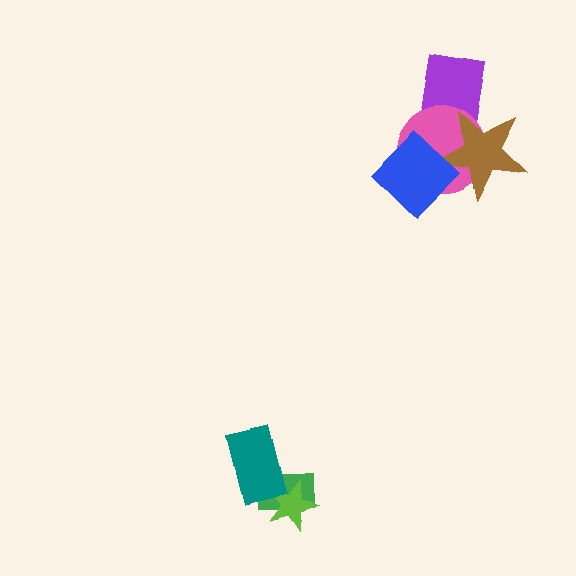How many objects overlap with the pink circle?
3 objects overlap with the pink circle.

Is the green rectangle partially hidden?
Yes, it is partially covered by another shape.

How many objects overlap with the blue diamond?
3 objects overlap with the blue diamond.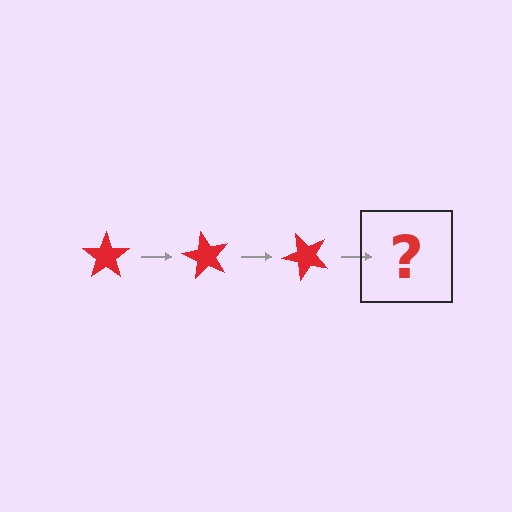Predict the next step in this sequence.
The next step is a red star rotated 180 degrees.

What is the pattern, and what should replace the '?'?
The pattern is that the star rotates 60 degrees each step. The '?' should be a red star rotated 180 degrees.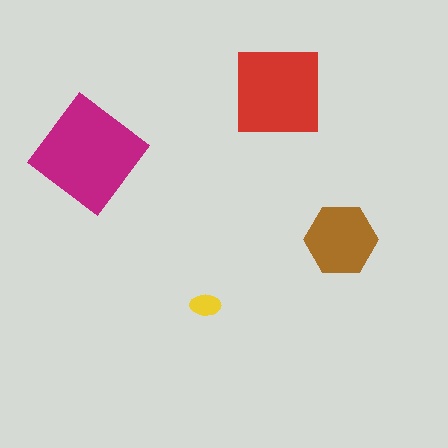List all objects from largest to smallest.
The magenta diamond, the red square, the brown hexagon, the yellow ellipse.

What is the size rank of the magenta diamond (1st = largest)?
1st.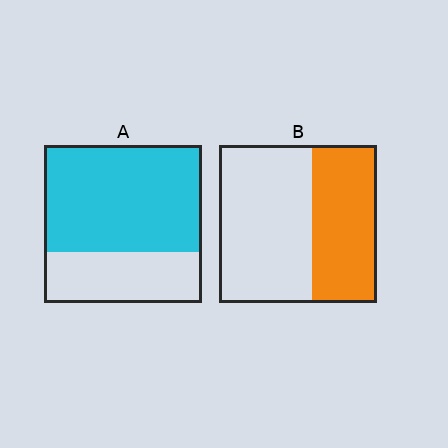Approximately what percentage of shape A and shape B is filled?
A is approximately 70% and B is approximately 40%.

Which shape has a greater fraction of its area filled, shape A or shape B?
Shape A.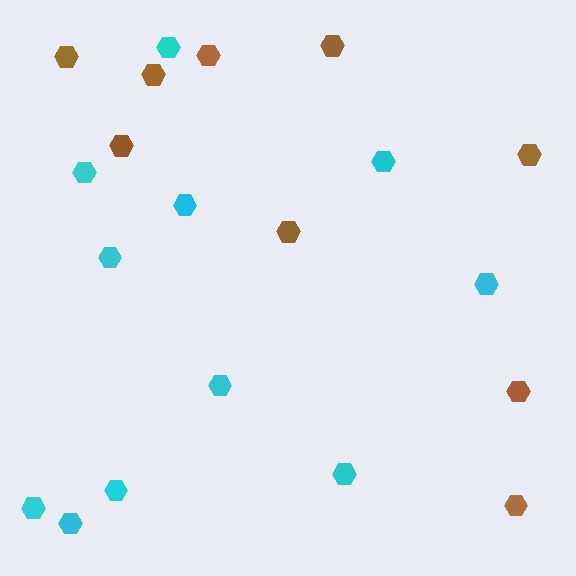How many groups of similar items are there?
There are 2 groups: one group of brown hexagons (9) and one group of cyan hexagons (11).